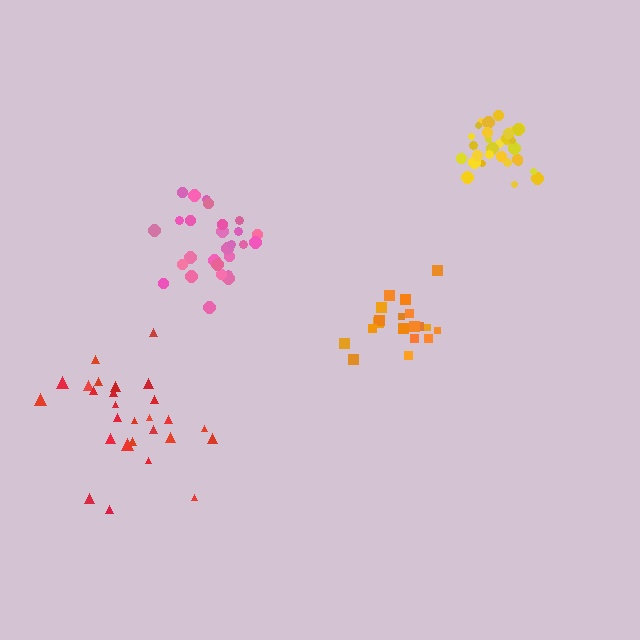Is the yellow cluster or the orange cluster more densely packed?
Yellow.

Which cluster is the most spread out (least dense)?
Red.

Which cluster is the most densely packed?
Yellow.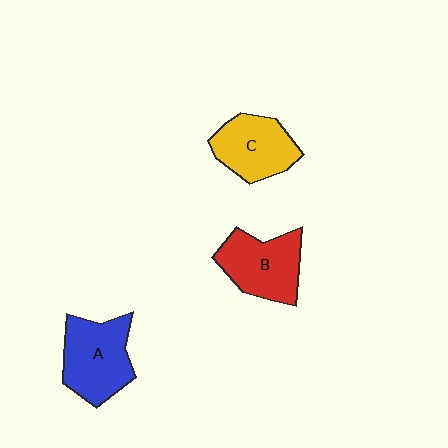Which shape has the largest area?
Shape A (blue).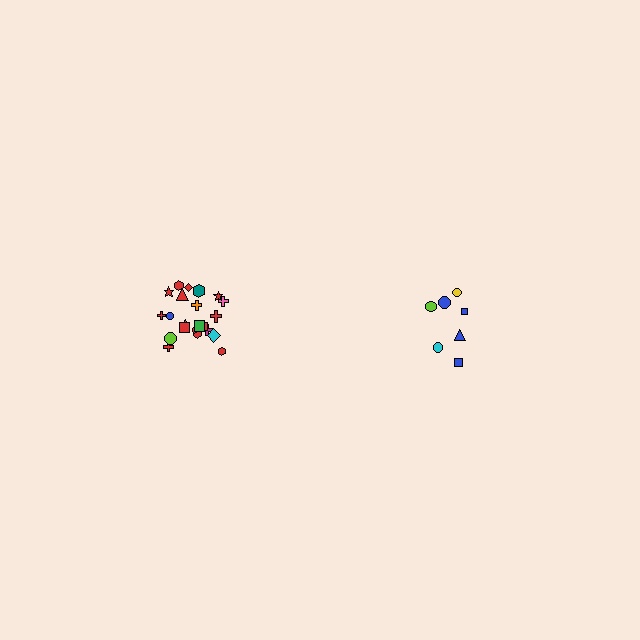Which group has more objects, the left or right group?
The left group.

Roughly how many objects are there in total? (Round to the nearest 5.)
Roughly 30 objects in total.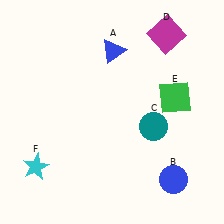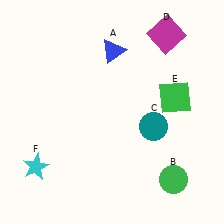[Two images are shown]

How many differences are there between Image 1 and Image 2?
There is 1 difference between the two images.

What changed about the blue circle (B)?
In Image 1, B is blue. In Image 2, it changed to green.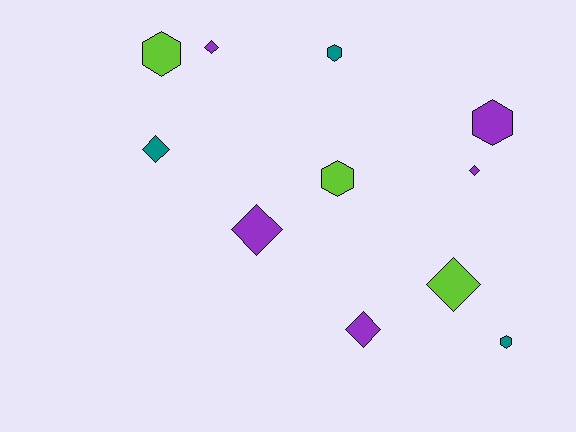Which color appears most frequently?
Purple, with 5 objects.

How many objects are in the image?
There are 11 objects.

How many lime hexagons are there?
There are 2 lime hexagons.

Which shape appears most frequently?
Diamond, with 6 objects.